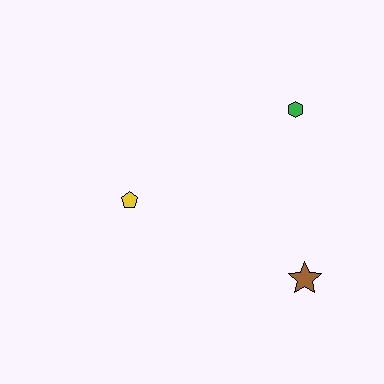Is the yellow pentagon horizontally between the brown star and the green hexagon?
No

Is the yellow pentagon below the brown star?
No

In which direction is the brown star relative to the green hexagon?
The brown star is below the green hexagon.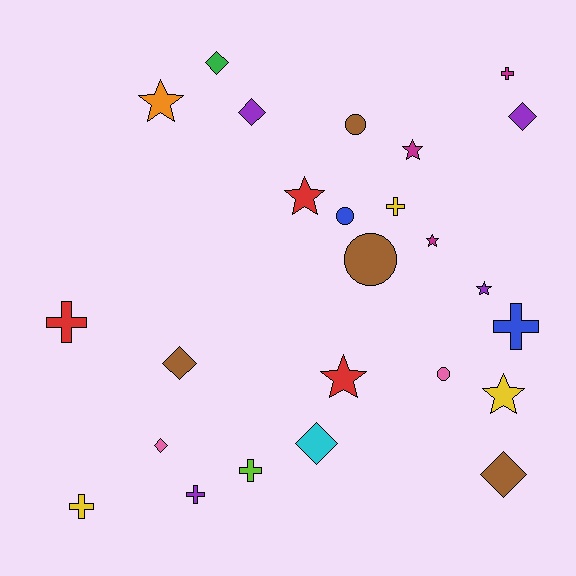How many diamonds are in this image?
There are 7 diamonds.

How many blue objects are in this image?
There are 2 blue objects.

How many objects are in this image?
There are 25 objects.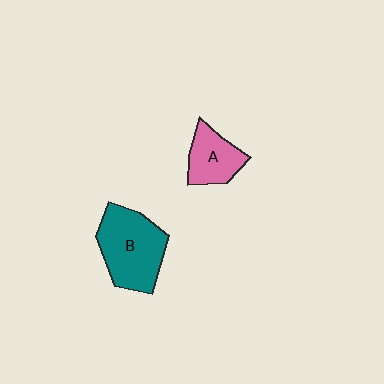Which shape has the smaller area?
Shape A (pink).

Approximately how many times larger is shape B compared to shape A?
Approximately 1.8 times.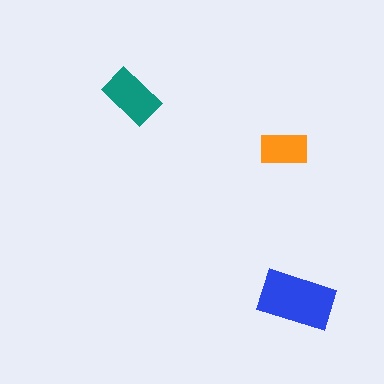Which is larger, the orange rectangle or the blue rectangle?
The blue one.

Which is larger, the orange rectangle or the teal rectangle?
The teal one.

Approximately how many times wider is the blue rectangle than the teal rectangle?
About 1.5 times wider.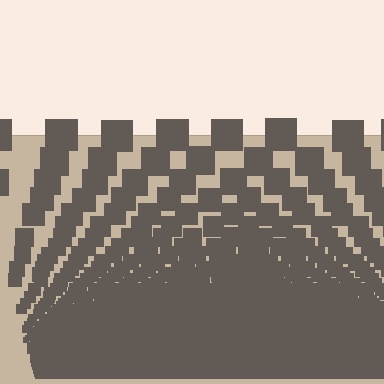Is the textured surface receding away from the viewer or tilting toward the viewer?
The surface appears to tilt toward the viewer. Texture elements get larger and sparser toward the top.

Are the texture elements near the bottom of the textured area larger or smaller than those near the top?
Smaller. The gradient is inverted — elements near the bottom are smaller and denser.